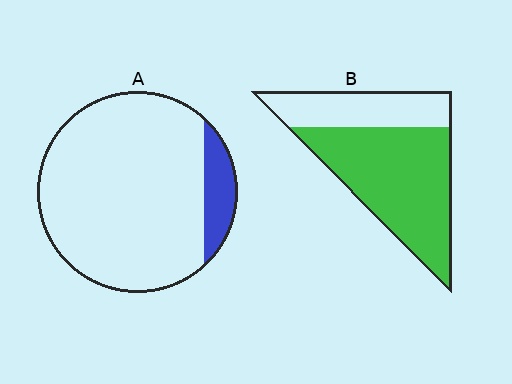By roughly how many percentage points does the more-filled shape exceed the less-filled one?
By roughly 55 percentage points (B over A).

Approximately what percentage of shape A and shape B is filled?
A is approximately 10% and B is approximately 70%.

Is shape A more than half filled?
No.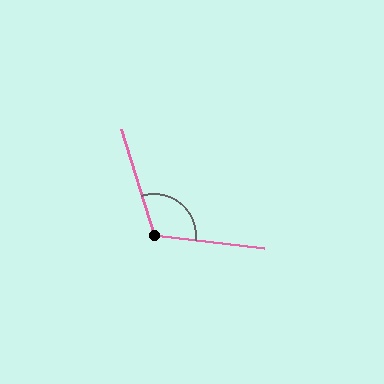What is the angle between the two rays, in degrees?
Approximately 114 degrees.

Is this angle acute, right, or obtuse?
It is obtuse.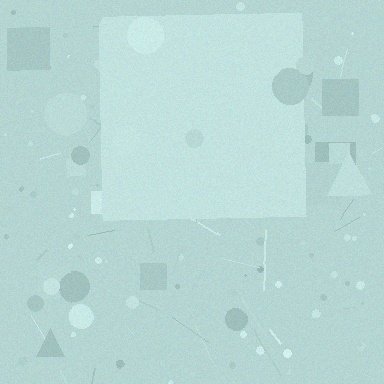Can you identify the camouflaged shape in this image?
The camouflaged shape is a square.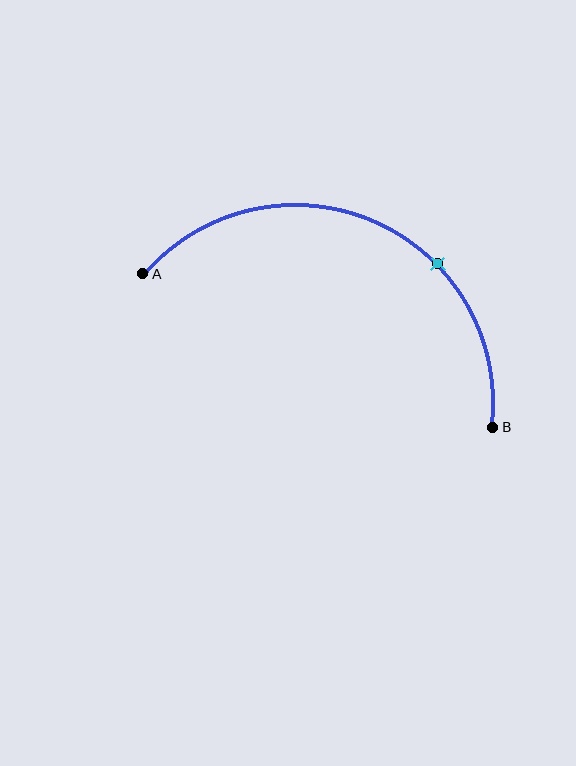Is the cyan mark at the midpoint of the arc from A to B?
No. The cyan mark lies on the arc but is closer to endpoint B. The arc midpoint would be at the point on the curve equidistant along the arc from both A and B.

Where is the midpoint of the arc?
The arc midpoint is the point on the curve farthest from the straight line joining A and B. It sits above that line.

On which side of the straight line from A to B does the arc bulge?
The arc bulges above the straight line connecting A and B.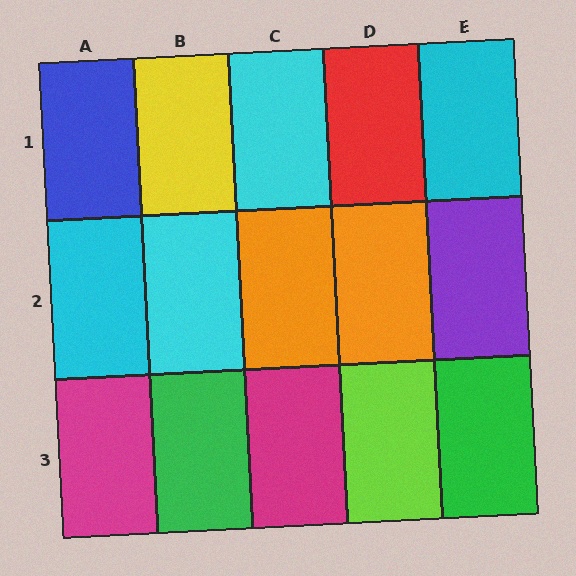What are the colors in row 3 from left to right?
Magenta, green, magenta, lime, green.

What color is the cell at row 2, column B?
Cyan.